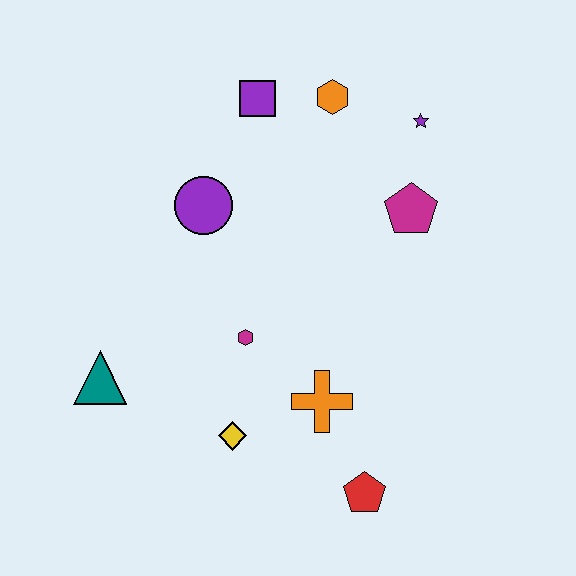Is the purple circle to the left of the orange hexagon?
Yes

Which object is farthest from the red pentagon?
The purple square is farthest from the red pentagon.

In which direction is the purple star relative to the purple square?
The purple star is to the right of the purple square.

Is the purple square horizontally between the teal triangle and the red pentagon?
Yes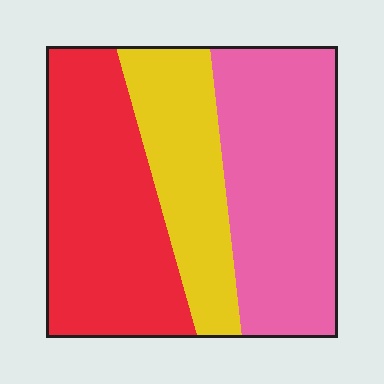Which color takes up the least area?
Yellow, at roughly 25%.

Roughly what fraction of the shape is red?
Red covers 38% of the shape.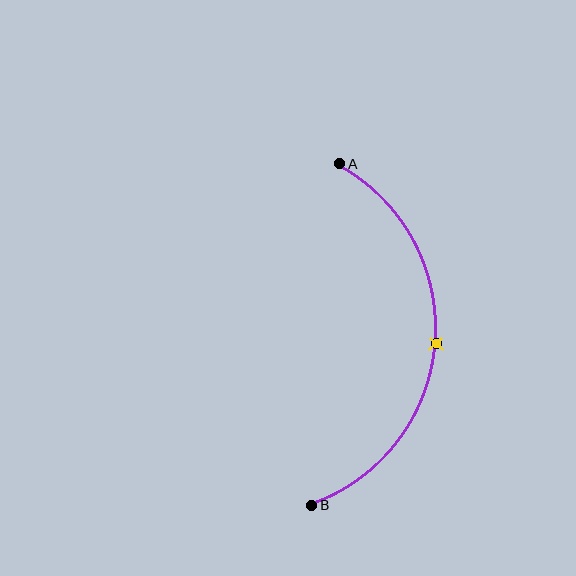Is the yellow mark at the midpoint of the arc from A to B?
Yes. The yellow mark lies on the arc at equal arc-length from both A and B — it is the arc midpoint.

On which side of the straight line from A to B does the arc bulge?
The arc bulges to the right of the straight line connecting A and B.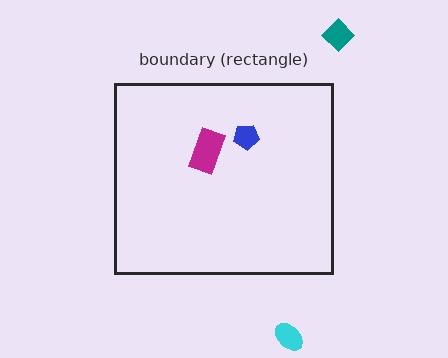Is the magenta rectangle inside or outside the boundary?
Inside.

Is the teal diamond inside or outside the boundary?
Outside.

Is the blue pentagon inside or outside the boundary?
Inside.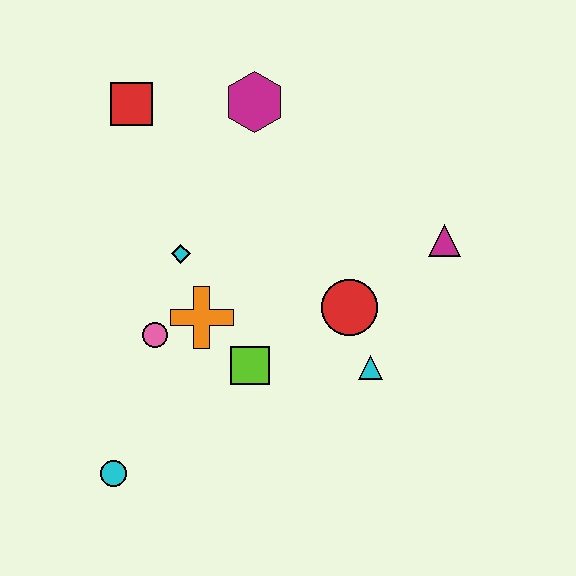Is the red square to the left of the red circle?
Yes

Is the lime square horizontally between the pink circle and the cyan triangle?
Yes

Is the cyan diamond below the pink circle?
No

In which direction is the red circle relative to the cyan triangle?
The red circle is above the cyan triangle.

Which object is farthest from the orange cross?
The magenta triangle is farthest from the orange cross.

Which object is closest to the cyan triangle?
The red circle is closest to the cyan triangle.